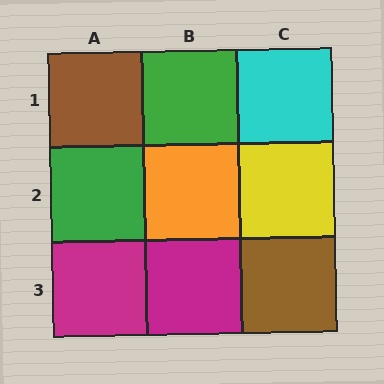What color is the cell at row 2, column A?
Green.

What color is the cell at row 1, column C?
Cyan.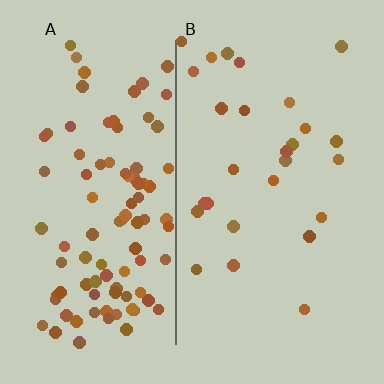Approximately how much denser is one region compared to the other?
Approximately 3.6× — region A over region B.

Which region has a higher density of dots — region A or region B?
A (the left).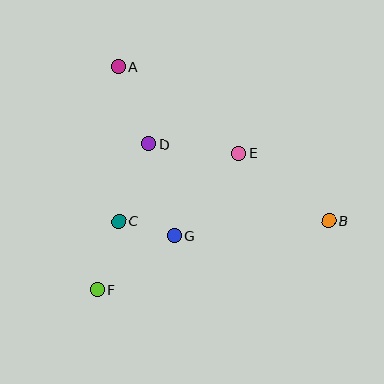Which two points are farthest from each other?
Points A and B are farthest from each other.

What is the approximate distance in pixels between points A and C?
The distance between A and C is approximately 155 pixels.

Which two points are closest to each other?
Points C and G are closest to each other.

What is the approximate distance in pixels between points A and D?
The distance between A and D is approximately 84 pixels.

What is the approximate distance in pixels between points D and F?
The distance between D and F is approximately 154 pixels.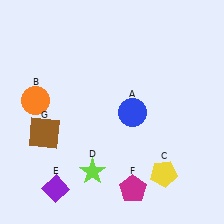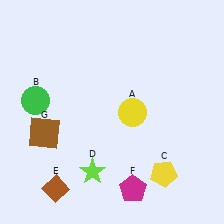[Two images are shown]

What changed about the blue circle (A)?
In Image 1, A is blue. In Image 2, it changed to yellow.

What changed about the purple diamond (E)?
In Image 1, E is purple. In Image 2, it changed to brown.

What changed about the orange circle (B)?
In Image 1, B is orange. In Image 2, it changed to green.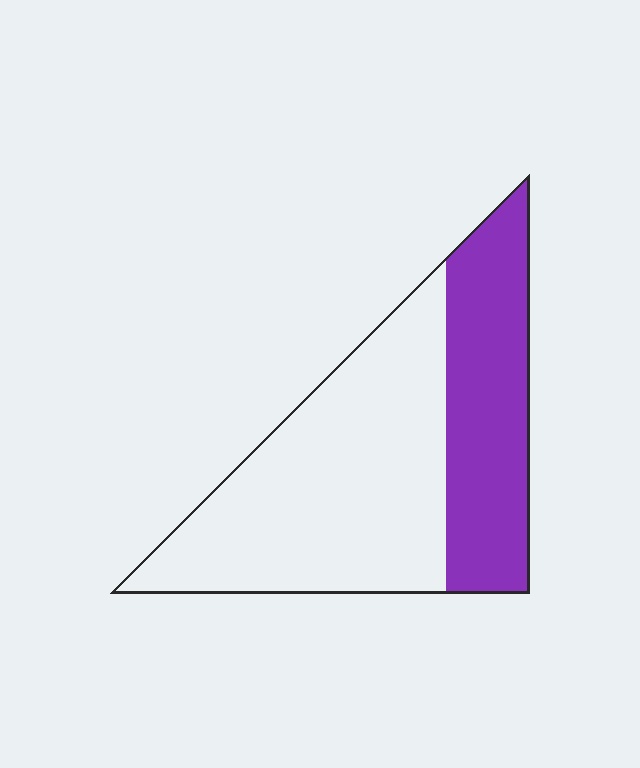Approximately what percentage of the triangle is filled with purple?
Approximately 35%.